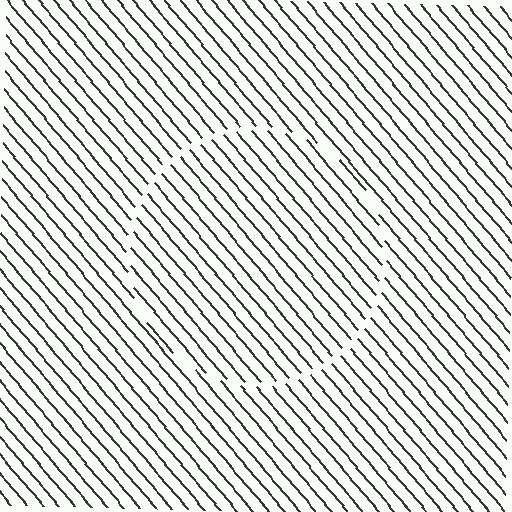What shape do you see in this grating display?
An illusory circle. The interior of the shape contains the same grating, shifted by half a period — the contour is defined by the phase discontinuity where line-ends from the inner and outer gratings abut.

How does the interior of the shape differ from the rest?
The interior of the shape contains the same grating, shifted by half a period — the contour is defined by the phase discontinuity where line-ends from the inner and outer gratings abut.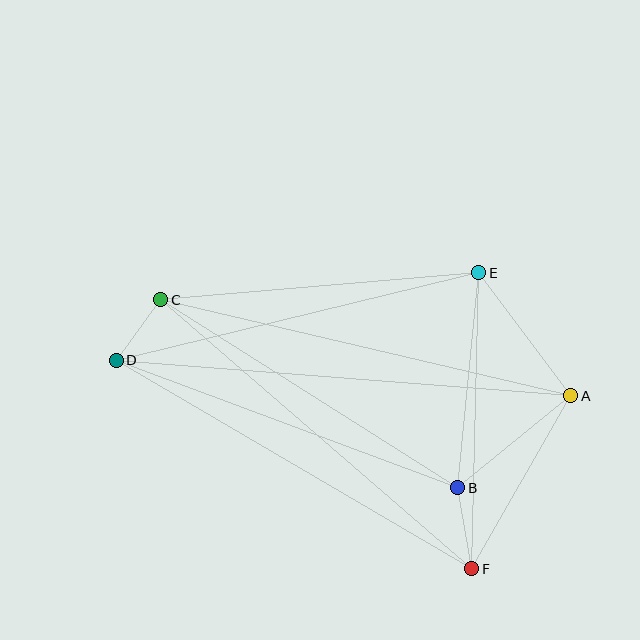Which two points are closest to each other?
Points C and D are closest to each other.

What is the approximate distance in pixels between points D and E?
The distance between D and E is approximately 373 pixels.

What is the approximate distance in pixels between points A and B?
The distance between A and B is approximately 146 pixels.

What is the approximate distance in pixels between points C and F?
The distance between C and F is approximately 411 pixels.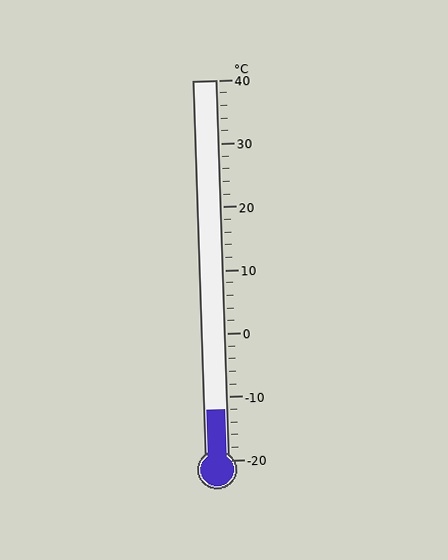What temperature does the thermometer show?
The thermometer shows approximately -12°C.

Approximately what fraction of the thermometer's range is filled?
The thermometer is filled to approximately 15% of its range.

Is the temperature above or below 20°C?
The temperature is below 20°C.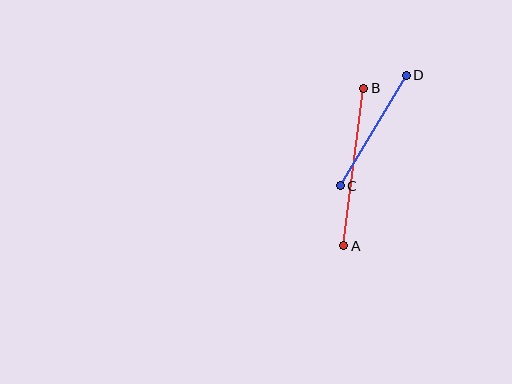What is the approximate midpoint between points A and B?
The midpoint is at approximately (354, 167) pixels.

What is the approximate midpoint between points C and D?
The midpoint is at approximately (373, 131) pixels.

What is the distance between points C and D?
The distance is approximately 129 pixels.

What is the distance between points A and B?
The distance is approximately 159 pixels.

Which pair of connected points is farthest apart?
Points A and B are farthest apart.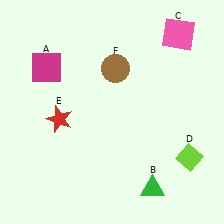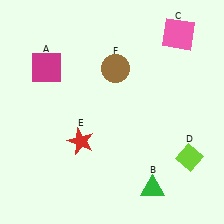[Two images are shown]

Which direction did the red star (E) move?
The red star (E) moved down.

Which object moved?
The red star (E) moved down.